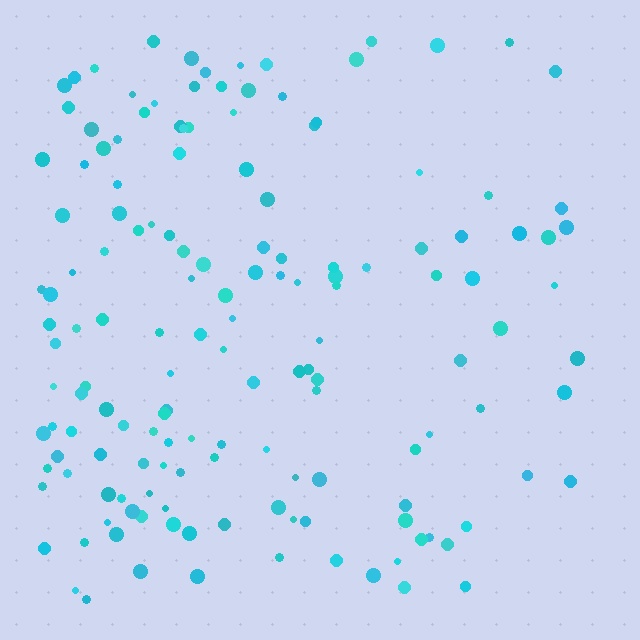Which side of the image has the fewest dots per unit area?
The right.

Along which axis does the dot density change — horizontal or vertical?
Horizontal.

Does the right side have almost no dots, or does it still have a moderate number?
Still a moderate number, just noticeably fewer than the left.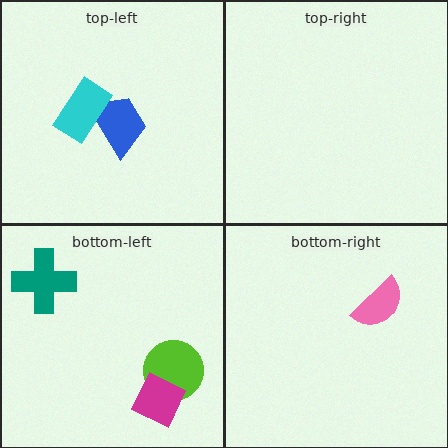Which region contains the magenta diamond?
The bottom-left region.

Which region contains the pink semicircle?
The bottom-right region.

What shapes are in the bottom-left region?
The teal cross, the lime circle, the magenta diamond.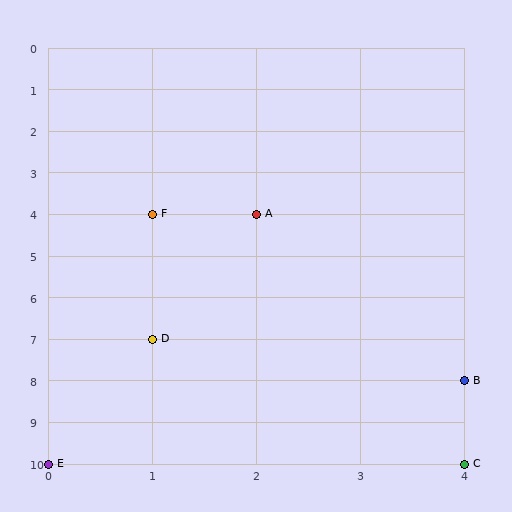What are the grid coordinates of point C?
Point C is at grid coordinates (4, 10).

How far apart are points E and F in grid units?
Points E and F are 1 column and 6 rows apart (about 6.1 grid units diagonally).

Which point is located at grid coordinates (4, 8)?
Point B is at (4, 8).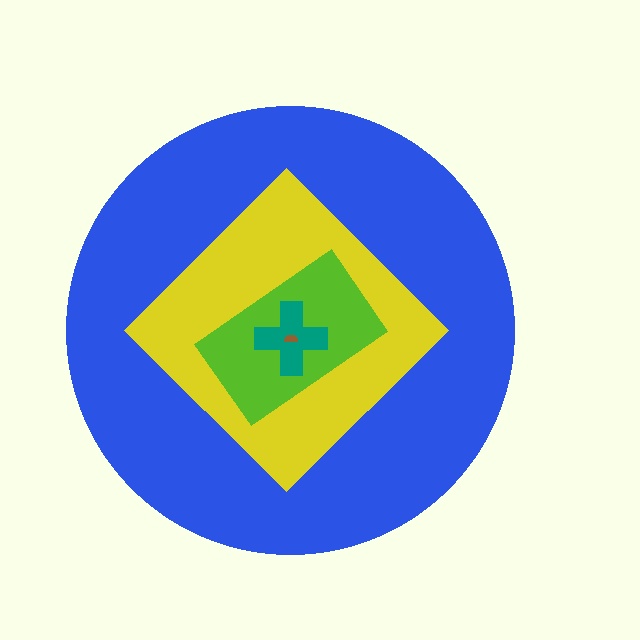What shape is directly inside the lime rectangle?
The teal cross.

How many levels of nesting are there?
5.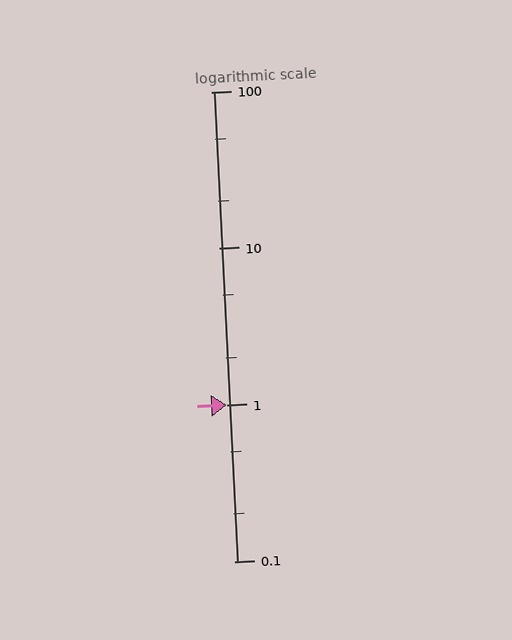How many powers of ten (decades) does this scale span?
The scale spans 3 decades, from 0.1 to 100.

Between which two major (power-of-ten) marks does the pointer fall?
The pointer is between 1 and 10.